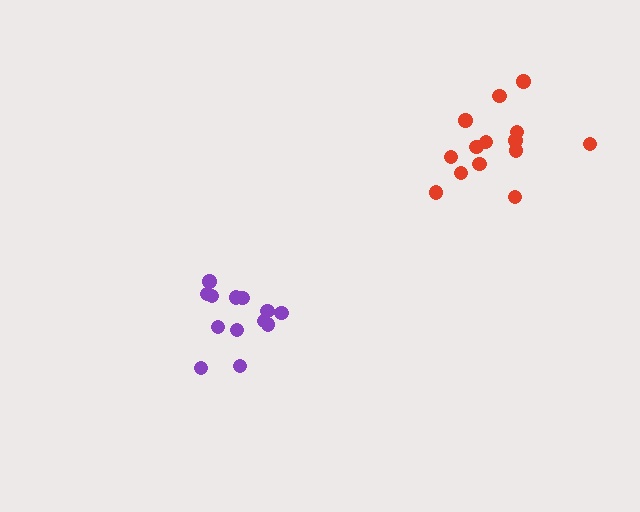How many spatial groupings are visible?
There are 2 spatial groupings.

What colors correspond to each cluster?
The clusters are colored: red, purple.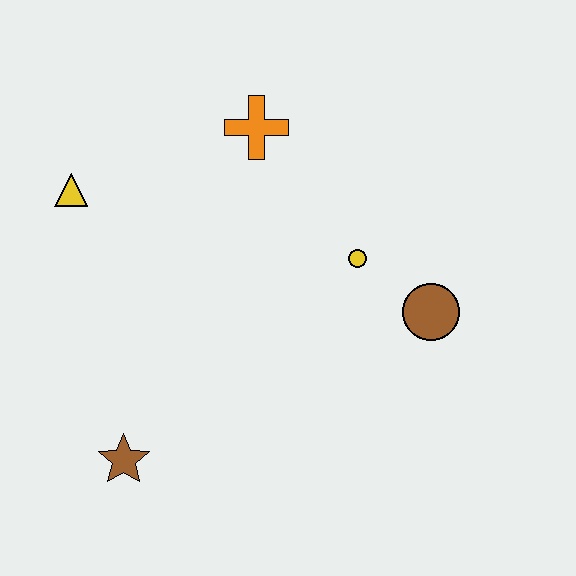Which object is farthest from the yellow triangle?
The brown circle is farthest from the yellow triangle.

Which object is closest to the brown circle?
The yellow circle is closest to the brown circle.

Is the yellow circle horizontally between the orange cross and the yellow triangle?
No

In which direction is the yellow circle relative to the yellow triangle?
The yellow circle is to the right of the yellow triangle.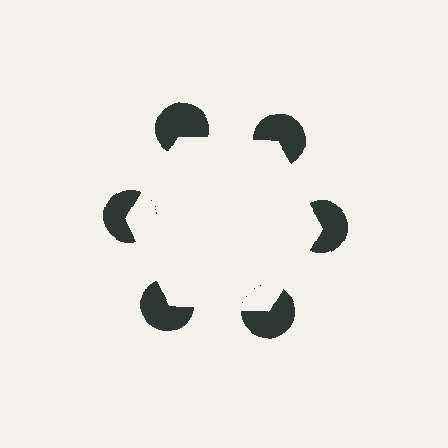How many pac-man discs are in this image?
There are 6 — one at each vertex of the illusory hexagon.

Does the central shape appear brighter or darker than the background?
It typically appears slightly brighter than the background, even though no actual brightness change is drawn.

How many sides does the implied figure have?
6 sides.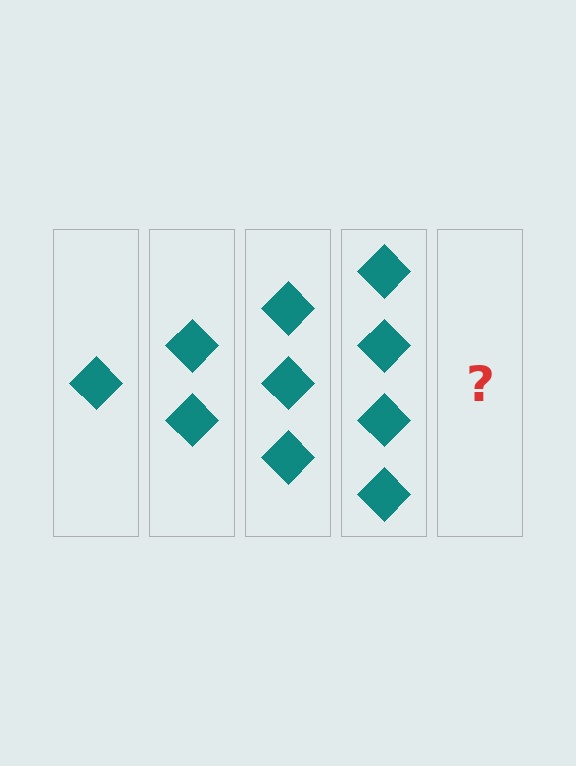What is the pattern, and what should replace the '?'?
The pattern is that each step adds one more diamond. The '?' should be 5 diamonds.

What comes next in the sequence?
The next element should be 5 diamonds.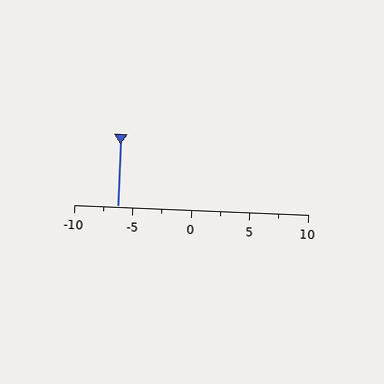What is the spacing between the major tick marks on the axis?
The major ticks are spaced 5 apart.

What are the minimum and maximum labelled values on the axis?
The axis runs from -10 to 10.